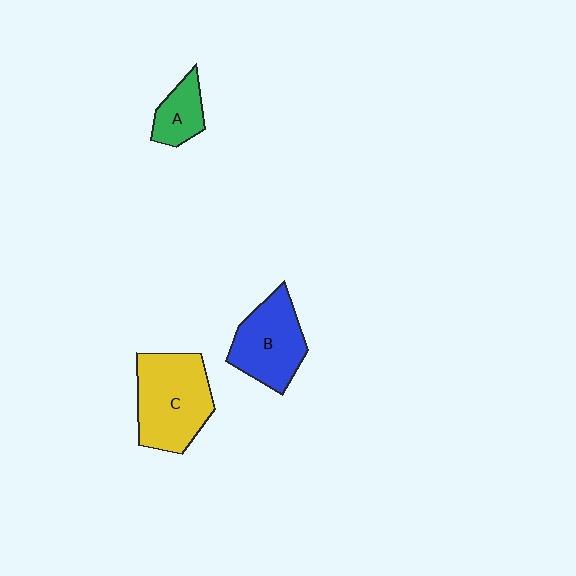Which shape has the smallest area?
Shape A (green).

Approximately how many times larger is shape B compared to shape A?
Approximately 2.0 times.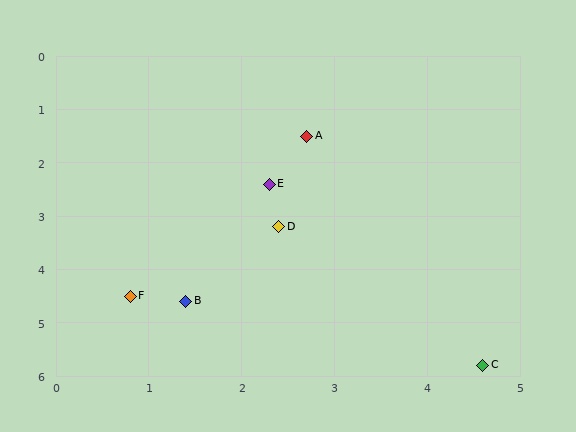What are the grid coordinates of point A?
Point A is at approximately (2.7, 1.5).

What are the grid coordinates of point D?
Point D is at approximately (2.4, 3.2).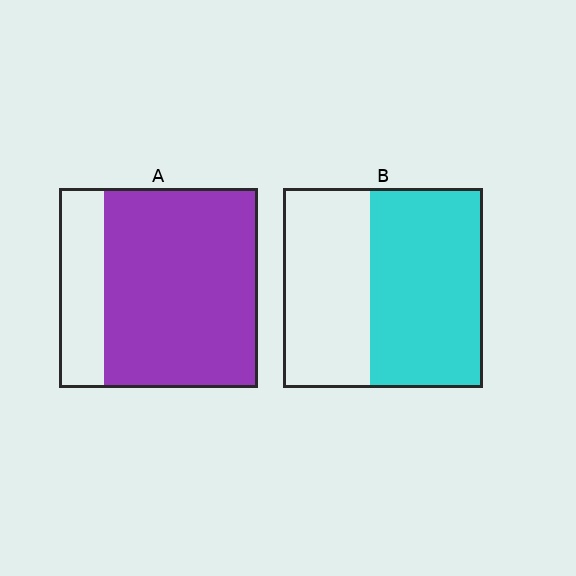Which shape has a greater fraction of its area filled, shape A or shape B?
Shape A.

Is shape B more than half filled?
Yes.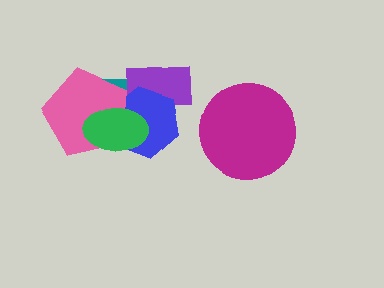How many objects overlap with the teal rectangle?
4 objects overlap with the teal rectangle.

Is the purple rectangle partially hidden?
Yes, it is partially covered by another shape.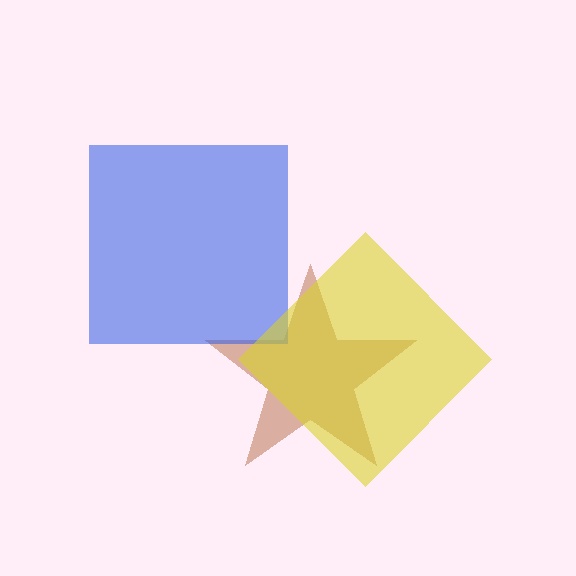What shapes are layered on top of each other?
The layered shapes are: a brown star, a blue square, a yellow diamond.